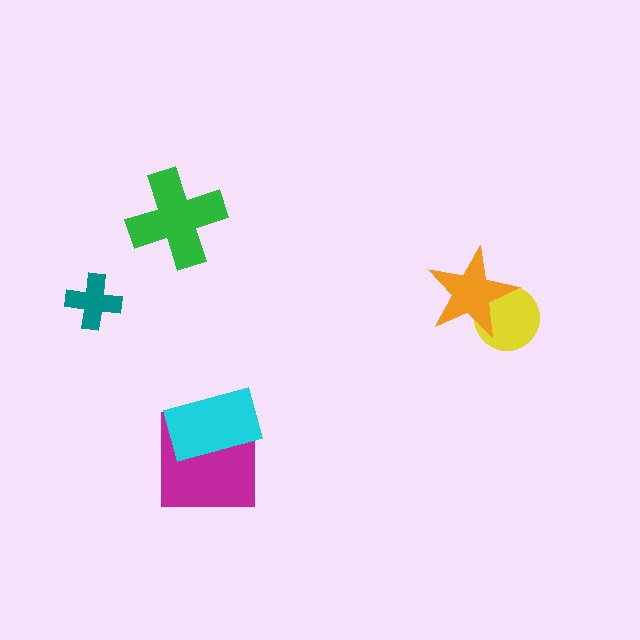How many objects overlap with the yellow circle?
1 object overlaps with the yellow circle.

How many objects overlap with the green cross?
0 objects overlap with the green cross.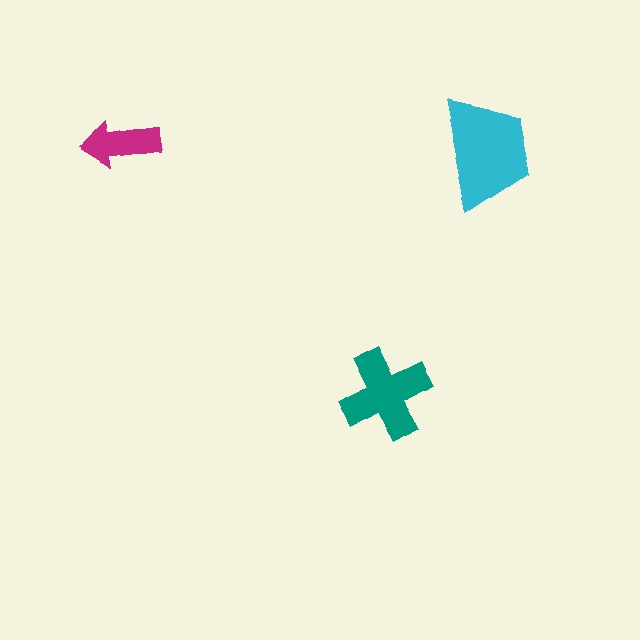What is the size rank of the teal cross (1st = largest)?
2nd.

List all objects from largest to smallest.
The cyan trapezoid, the teal cross, the magenta arrow.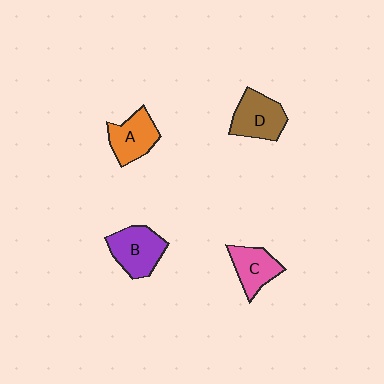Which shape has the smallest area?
Shape C (pink).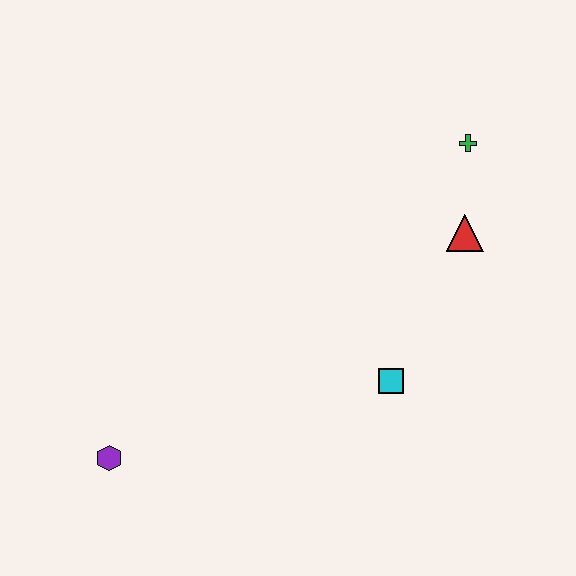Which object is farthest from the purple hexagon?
The green cross is farthest from the purple hexagon.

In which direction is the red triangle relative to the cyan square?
The red triangle is above the cyan square.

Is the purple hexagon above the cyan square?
No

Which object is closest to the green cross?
The red triangle is closest to the green cross.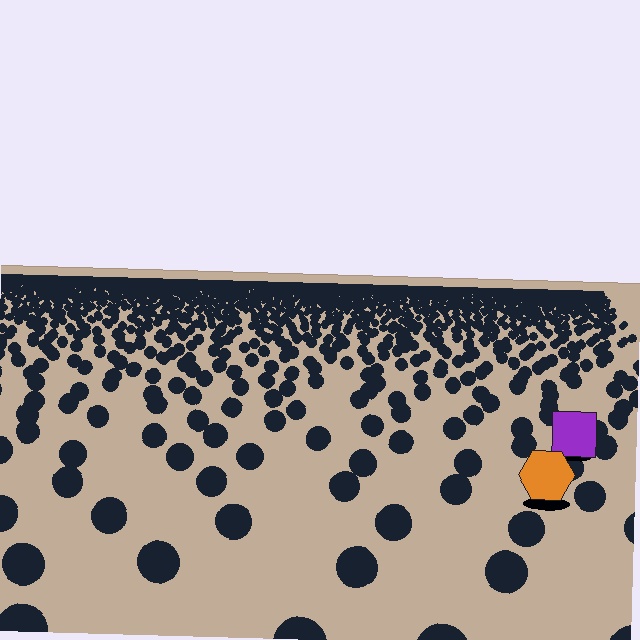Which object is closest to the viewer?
The orange hexagon is closest. The texture marks near it are larger and more spread out.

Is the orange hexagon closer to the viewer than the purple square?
Yes. The orange hexagon is closer — you can tell from the texture gradient: the ground texture is coarser near it.